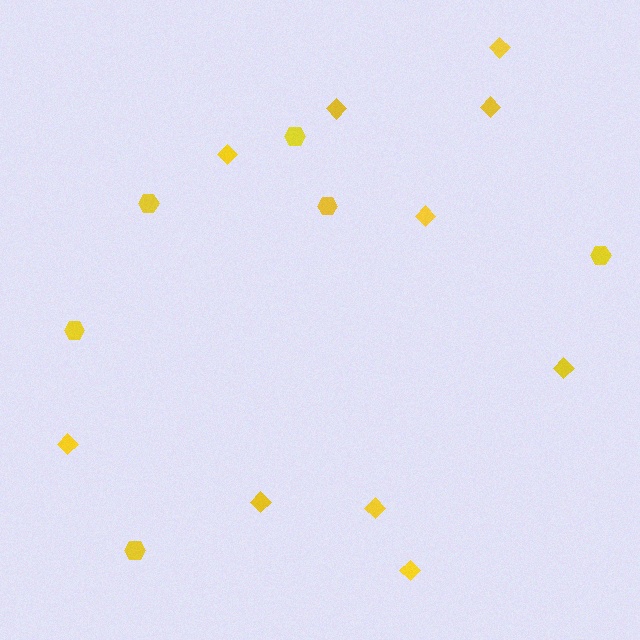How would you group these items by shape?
There are 2 groups: one group of hexagons (6) and one group of diamonds (10).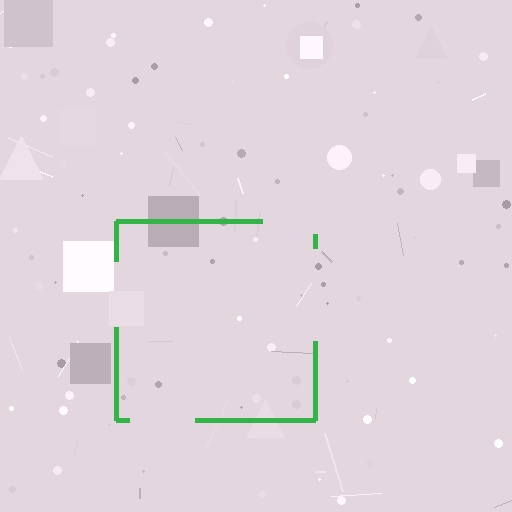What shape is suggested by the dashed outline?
The dashed outline suggests a square.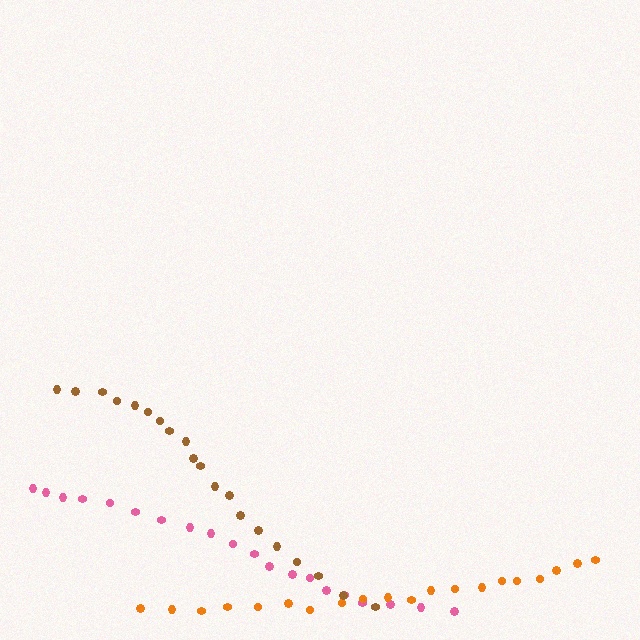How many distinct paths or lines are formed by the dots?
There are 3 distinct paths.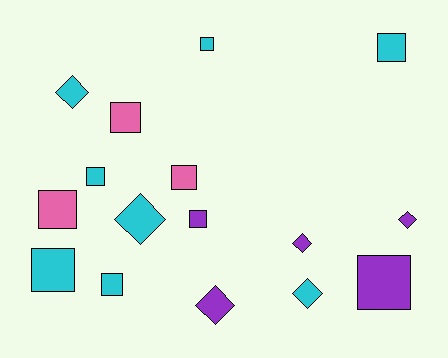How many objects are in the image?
There are 16 objects.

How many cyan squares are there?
There are 5 cyan squares.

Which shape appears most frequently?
Square, with 10 objects.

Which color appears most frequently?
Cyan, with 8 objects.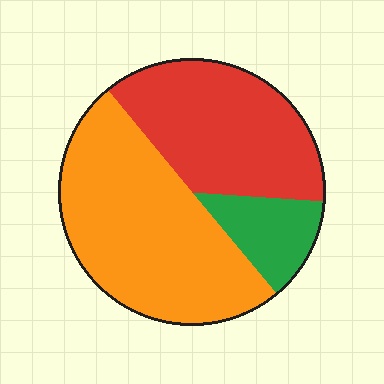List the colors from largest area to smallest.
From largest to smallest: orange, red, green.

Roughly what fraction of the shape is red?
Red covers about 35% of the shape.